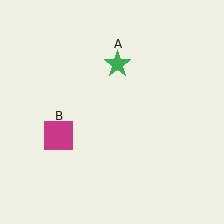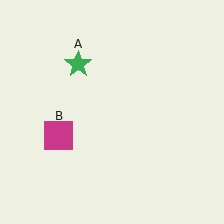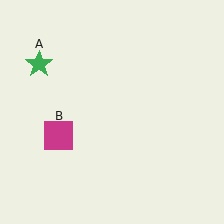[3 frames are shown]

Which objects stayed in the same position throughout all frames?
Magenta square (object B) remained stationary.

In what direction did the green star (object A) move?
The green star (object A) moved left.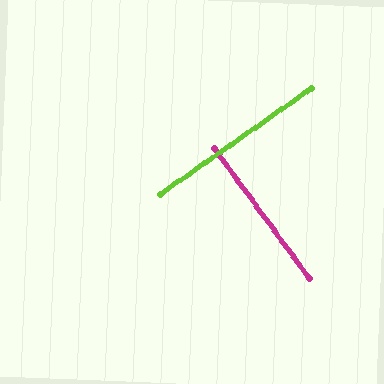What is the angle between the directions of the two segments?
Approximately 89 degrees.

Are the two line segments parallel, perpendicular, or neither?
Perpendicular — they meet at approximately 89°.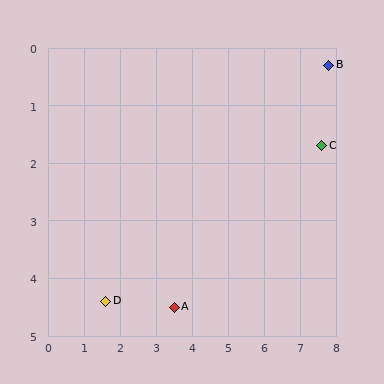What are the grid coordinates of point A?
Point A is at approximately (3.5, 4.5).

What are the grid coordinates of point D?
Point D is at approximately (1.6, 4.4).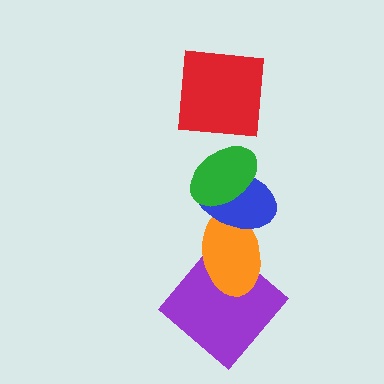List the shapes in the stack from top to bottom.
From top to bottom: the red square, the green ellipse, the blue ellipse, the orange ellipse, the purple diamond.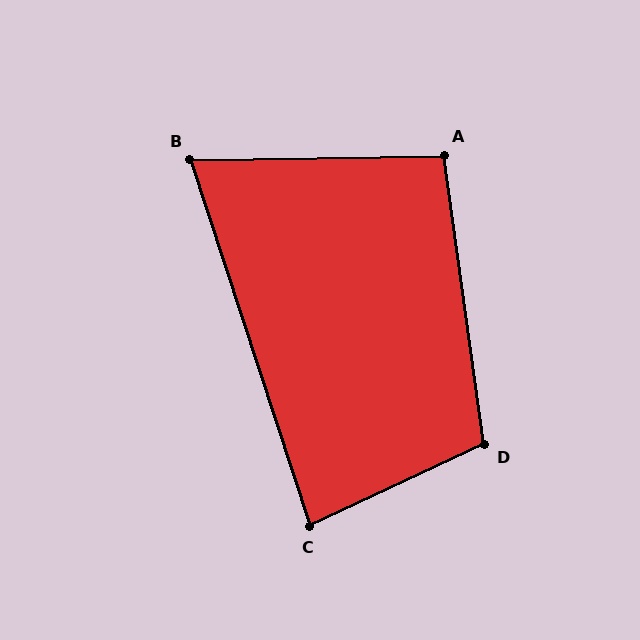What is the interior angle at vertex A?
Approximately 97 degrees (obtuse).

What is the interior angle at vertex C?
Approximately 83 degrees (acute).